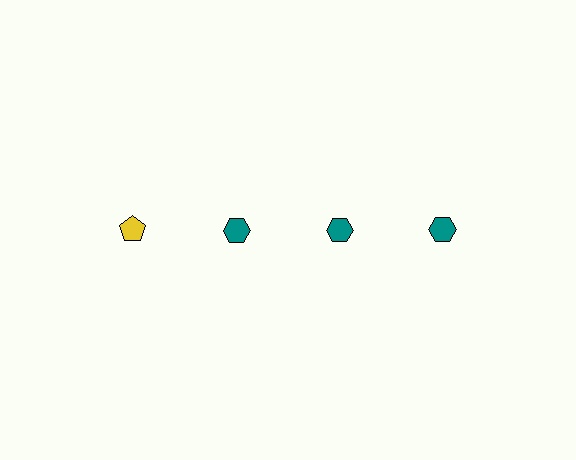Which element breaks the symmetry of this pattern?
The yellow pentagon in the top row, leftmost column breaks the symmetry. All other shapes are teal hexagons.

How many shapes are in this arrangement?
There are 4 shapes arranged in a grid pattern.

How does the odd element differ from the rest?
It differs in both color (yellow instead of teal) and shape (pentagon instead of hexagon).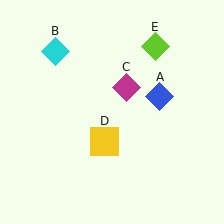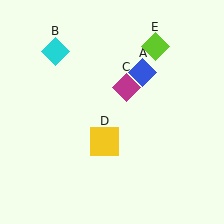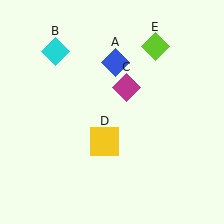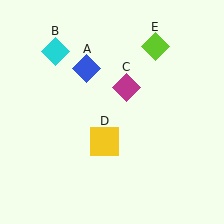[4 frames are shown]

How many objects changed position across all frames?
1 object changed position: blue diamond (object A).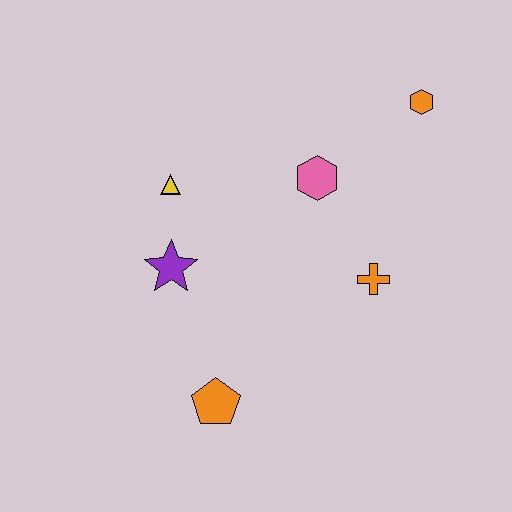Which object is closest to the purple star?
The yellow triangle is closest to the purple star.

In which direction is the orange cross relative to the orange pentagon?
The orange cross is to the right of the orange pentagon.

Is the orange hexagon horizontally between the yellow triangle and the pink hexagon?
No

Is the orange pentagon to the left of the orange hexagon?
Yes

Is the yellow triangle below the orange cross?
No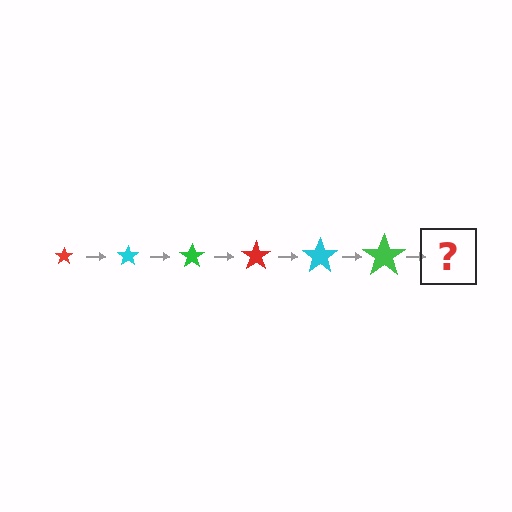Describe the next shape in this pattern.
It should be a red star, larger than the previous one.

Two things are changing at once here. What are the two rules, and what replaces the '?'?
The two rules are that the star grows larger each step and the color cycles through red, cyan, and green. The '?' should be a red star, larger than the previous one.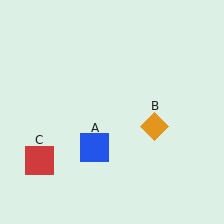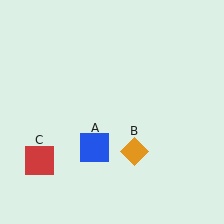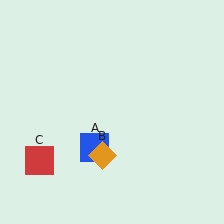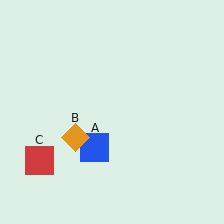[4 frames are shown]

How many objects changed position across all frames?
1 object changed position: orange diamond (object B).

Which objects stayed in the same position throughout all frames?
Blue square (object A) and red square (object C) remained stationary.